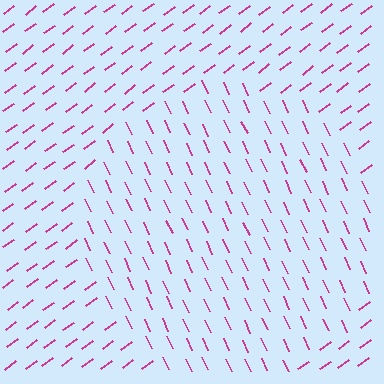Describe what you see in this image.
The image is filled with small magenta line segments. A circle region in the image has lines oriented differently from the surrounding lines, creating a visible texture boundary.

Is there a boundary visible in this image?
Yes, there is a texture boundary formed by a change in line orientation.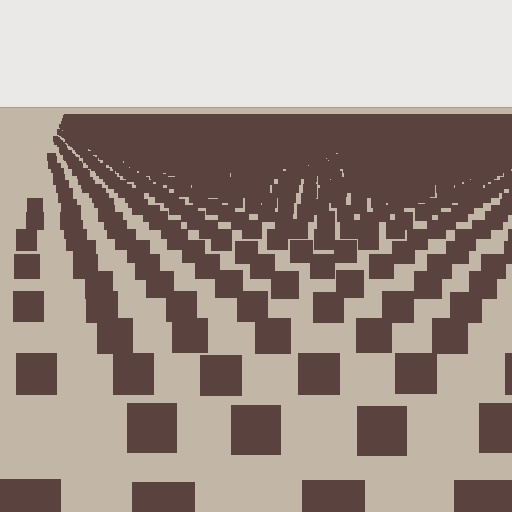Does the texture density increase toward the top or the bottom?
Density increases toward the top.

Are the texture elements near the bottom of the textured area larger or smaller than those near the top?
Larger. Near the bottom, elements are closer to the viewer and appear at a bigger on-screen size.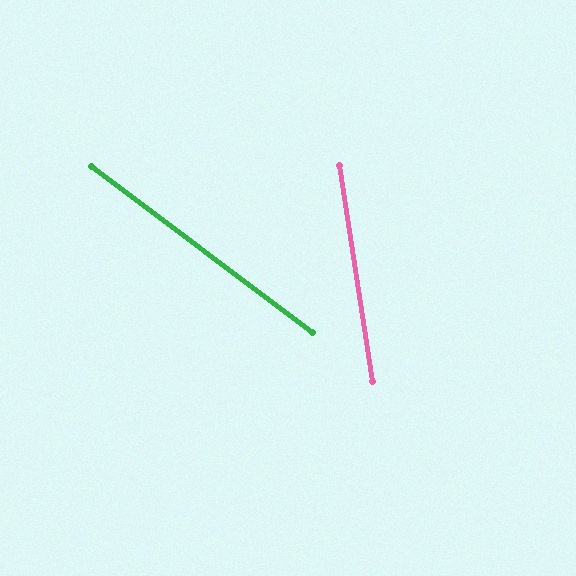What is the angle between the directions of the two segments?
Approximately 44 degrees.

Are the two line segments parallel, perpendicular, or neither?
Neither parallel nor perpendicular — they differ by about 44°.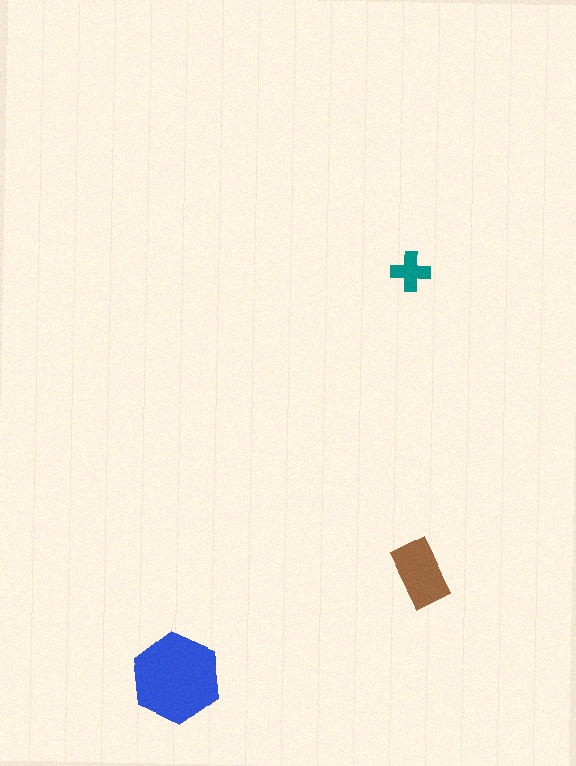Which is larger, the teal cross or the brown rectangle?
The brown rectangle.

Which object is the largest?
The blue hexagon.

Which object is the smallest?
The teal cross.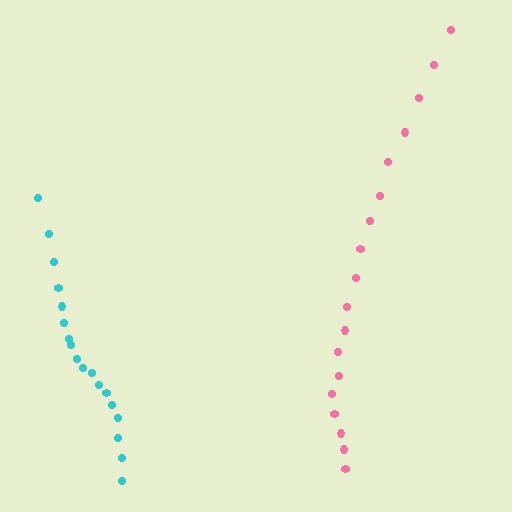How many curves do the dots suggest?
There are 2 distinct paths.